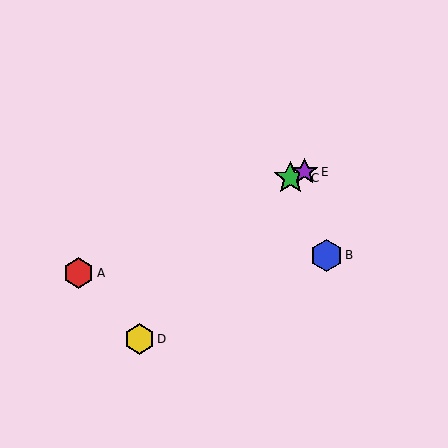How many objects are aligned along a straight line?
3 objects (A, C, E) are aligned along a straight line.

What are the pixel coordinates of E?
Object E is at (304, 172).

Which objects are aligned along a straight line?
Objects A, C, E are aligned along a straight line.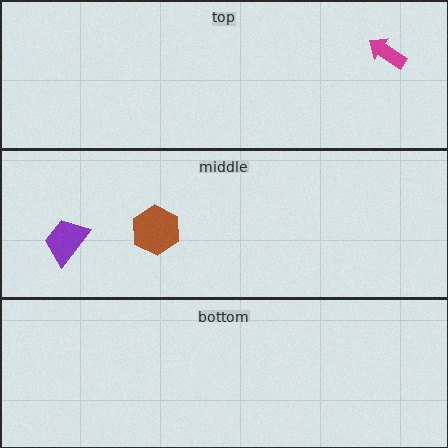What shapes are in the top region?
The magenta arrow.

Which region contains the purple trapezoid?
The middle region.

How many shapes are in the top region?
1.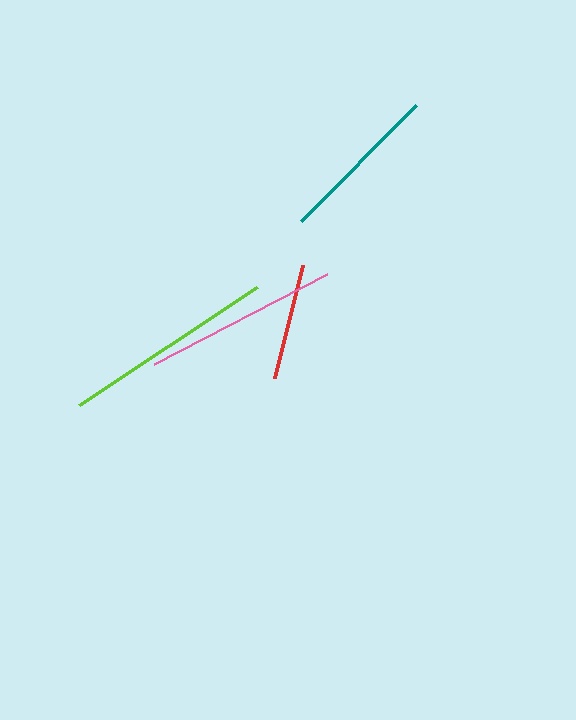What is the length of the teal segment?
The teal segment is approximately 163 pixels long.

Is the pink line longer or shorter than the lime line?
The lime line is longer than the pink line.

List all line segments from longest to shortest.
From longest to shortest: lime, pink, teal, red.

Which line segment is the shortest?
The red line is the shortest at approximately 116 pixels.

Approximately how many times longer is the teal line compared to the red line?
The teal line is approximately 1.4 times the length of the red line.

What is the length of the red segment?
The red segment is approximately 116 pixels long.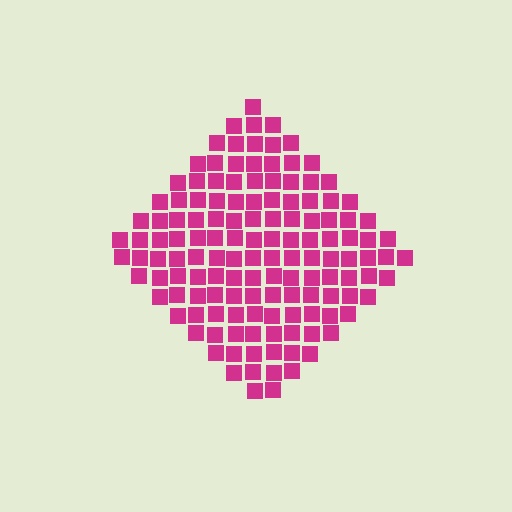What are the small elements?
The small elements are squares.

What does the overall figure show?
The overall figure shows a diamond.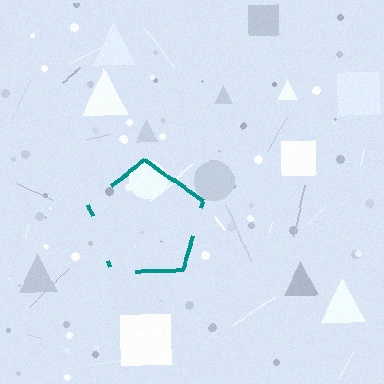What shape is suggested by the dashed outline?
The dashed outline suggests a pentagon.